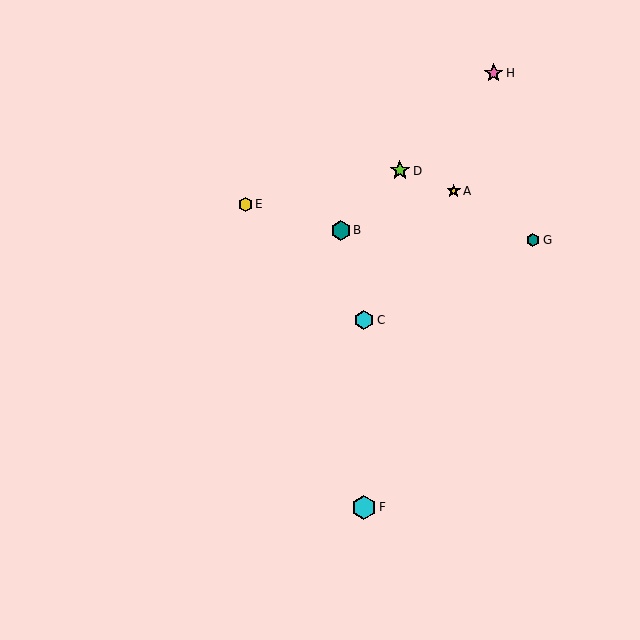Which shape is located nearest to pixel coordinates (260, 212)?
The yellow hexagon (labeled E) at (245, 204) is nearest to that location.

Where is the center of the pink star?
The center of the pink star is at (494, 73).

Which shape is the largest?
The cyan hexagon (labeled F) is the largest.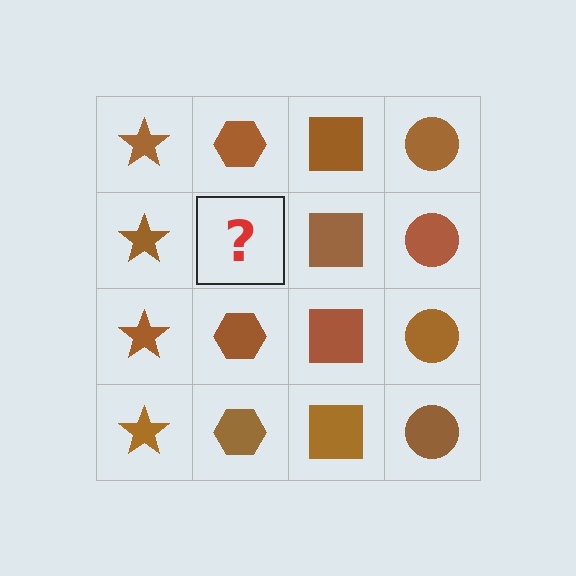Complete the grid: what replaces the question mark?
The question mark should be replaced with a brown hexagon.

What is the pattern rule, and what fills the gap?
The rule is that each column has a consistent shape. The gap should be filled with a brown hexagon.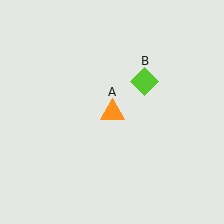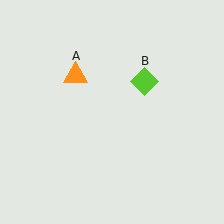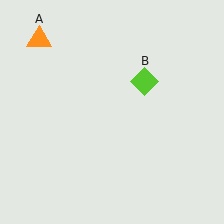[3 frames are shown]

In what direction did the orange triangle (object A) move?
The orange triangle (object A) moved up and to the left.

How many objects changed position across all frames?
1 object changed position: orange triangle (object A).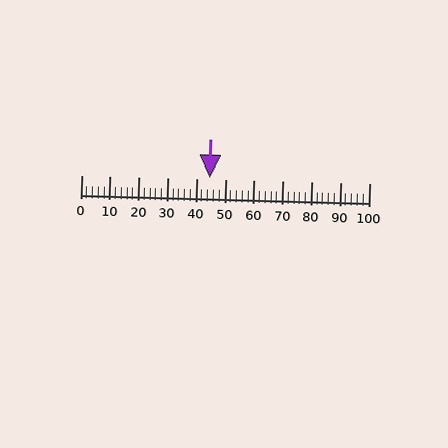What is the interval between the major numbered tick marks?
The major tick marks are spaced 10 units apart.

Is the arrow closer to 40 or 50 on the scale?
The arrow is closer to 40.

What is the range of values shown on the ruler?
The ruler shows values from 0 to 100.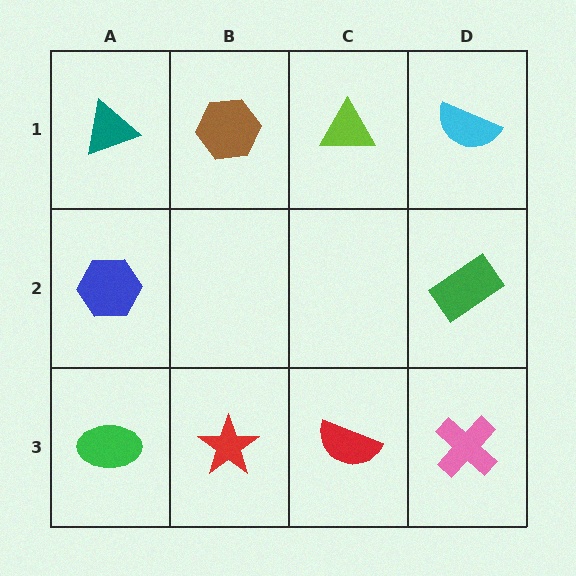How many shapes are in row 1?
4 shapes.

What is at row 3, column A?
A green ellipse.